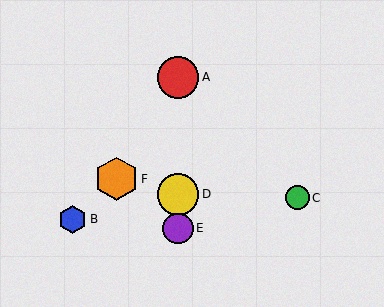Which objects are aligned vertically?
Objects A, D, E are aligned vertically.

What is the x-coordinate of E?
Object E is at x≈178.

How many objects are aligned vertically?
3 objects (A, D, E) are aligned vertically.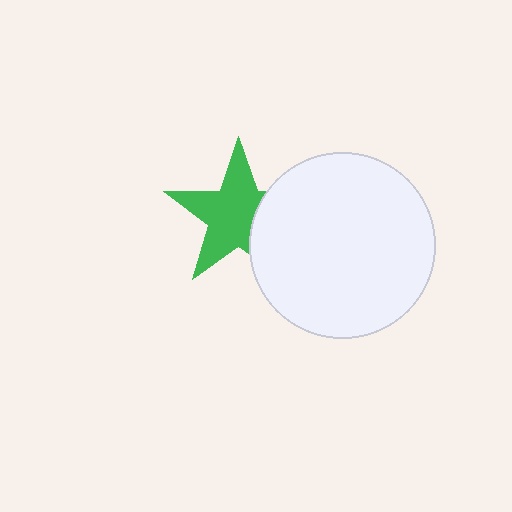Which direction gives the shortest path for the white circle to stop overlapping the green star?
Moving right gives the shortest separation.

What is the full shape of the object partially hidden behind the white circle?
The partially hidden object is a green star.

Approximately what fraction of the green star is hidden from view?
Roughly 30% of the green star is hidden behind the white circle.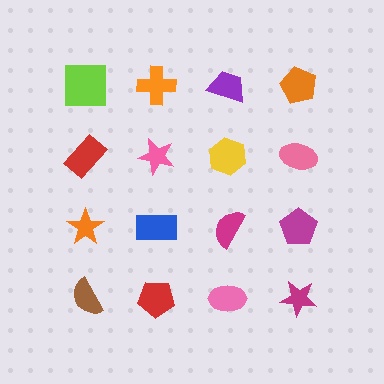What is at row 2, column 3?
A yellow hexagon.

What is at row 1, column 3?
A purple trapezoid.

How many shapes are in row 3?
4 shapes.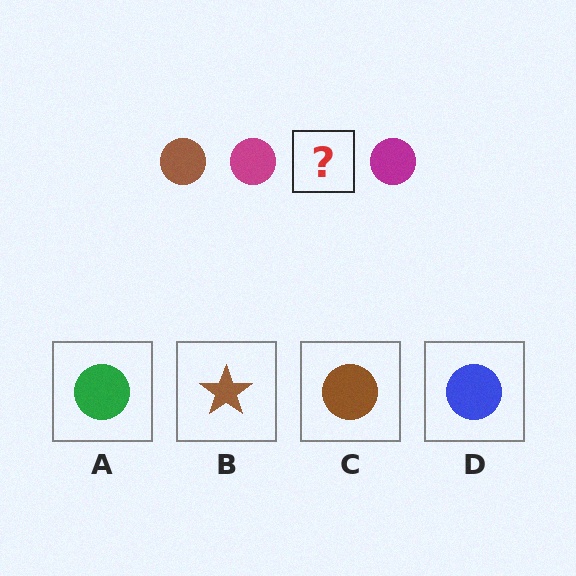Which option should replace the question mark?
Option C.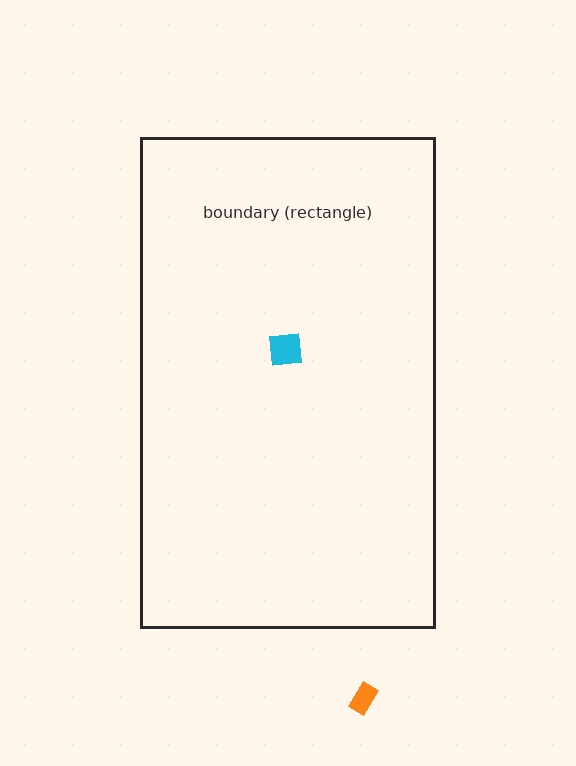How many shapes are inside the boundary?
1 inside, 1 outside.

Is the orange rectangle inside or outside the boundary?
Outside.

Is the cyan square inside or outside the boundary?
Inside.